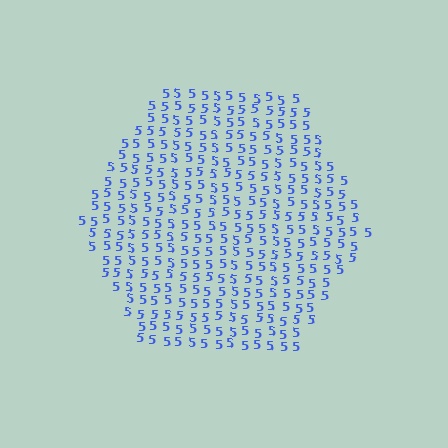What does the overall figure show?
The overall figure shows a hexagon.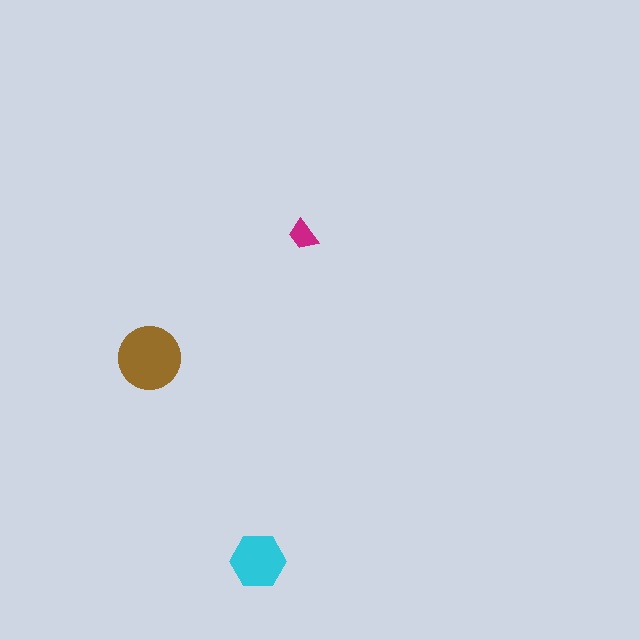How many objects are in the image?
There are 3 objects in the image.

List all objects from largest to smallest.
The brown circle, the cyan hexagon, the magenta trapezoid.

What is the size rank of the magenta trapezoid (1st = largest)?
3rd.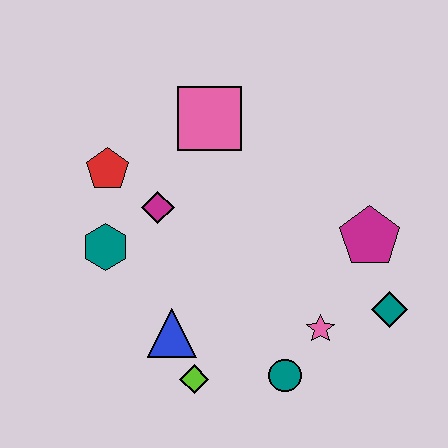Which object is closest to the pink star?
The teal circle is closest to the pink star.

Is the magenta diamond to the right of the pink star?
No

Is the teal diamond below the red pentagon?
Yes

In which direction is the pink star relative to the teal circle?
The pink star is above the teal circle.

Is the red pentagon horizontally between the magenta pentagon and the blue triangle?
No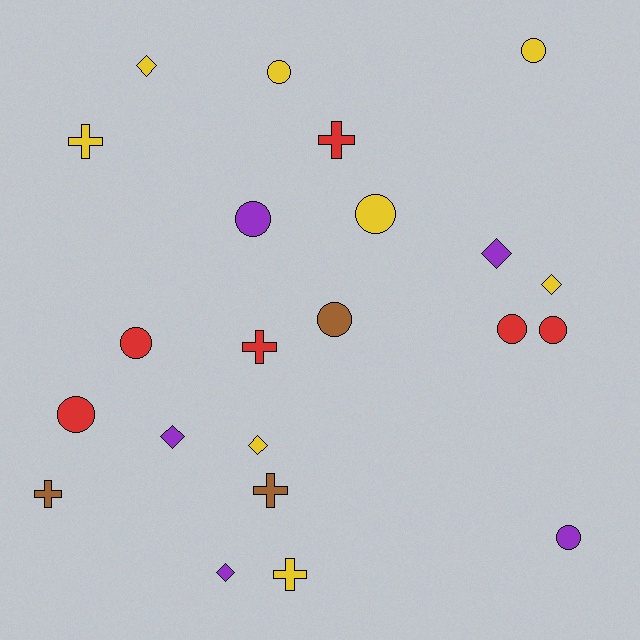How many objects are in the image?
There are 22 objects.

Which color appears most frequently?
Yellow, with 8 objects.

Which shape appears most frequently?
Circle, with 10 objects.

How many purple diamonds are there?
There are 3 purple diamonds.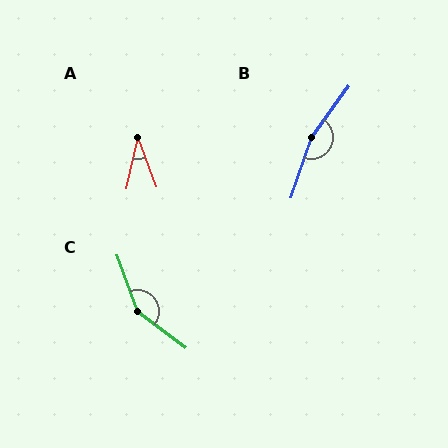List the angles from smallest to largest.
A (34°), C (147°), B (163°).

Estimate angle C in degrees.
Approximately 147 degrees.